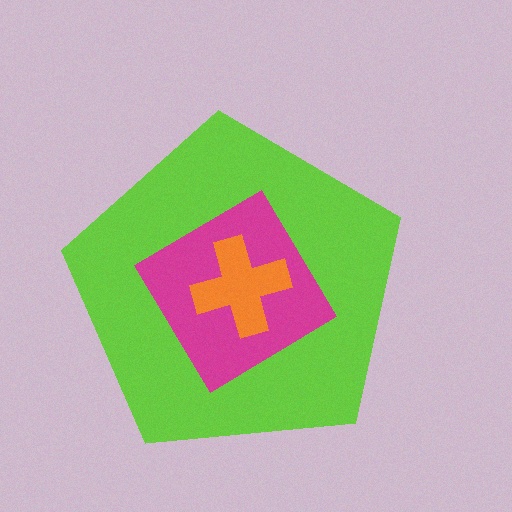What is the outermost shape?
The lime pentagon.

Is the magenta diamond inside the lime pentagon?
Yes.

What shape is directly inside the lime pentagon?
The magenta diamond.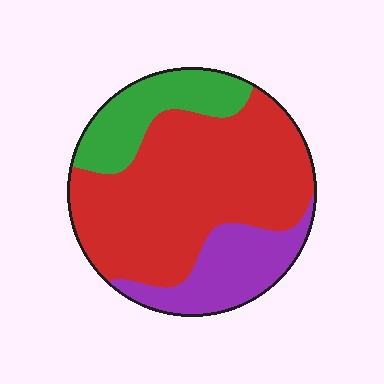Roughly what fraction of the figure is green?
Green covers about 20% of the figure.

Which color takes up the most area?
Red, at roughly 60%.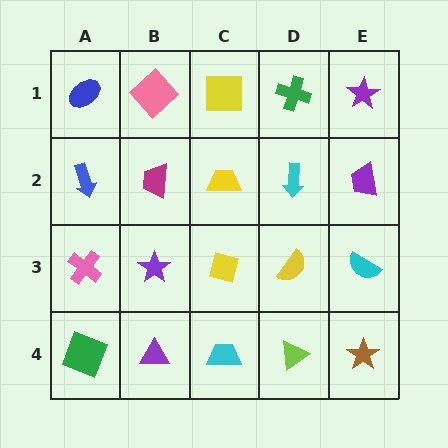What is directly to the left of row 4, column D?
A cyan trapezoid.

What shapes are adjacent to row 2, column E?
A purple star (row 1, column E), a cyan semicircle (row 3, column E), a cyan arrow (row 2, column D).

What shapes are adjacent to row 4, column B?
A purple star (row 3, column B), a green square (row 4, column A), a cyan trapezoid (row 4, column C).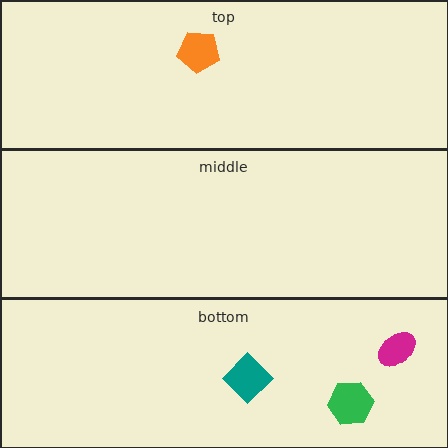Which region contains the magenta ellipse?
The bottom region.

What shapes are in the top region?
The orange pentagon.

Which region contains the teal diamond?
The bottom region.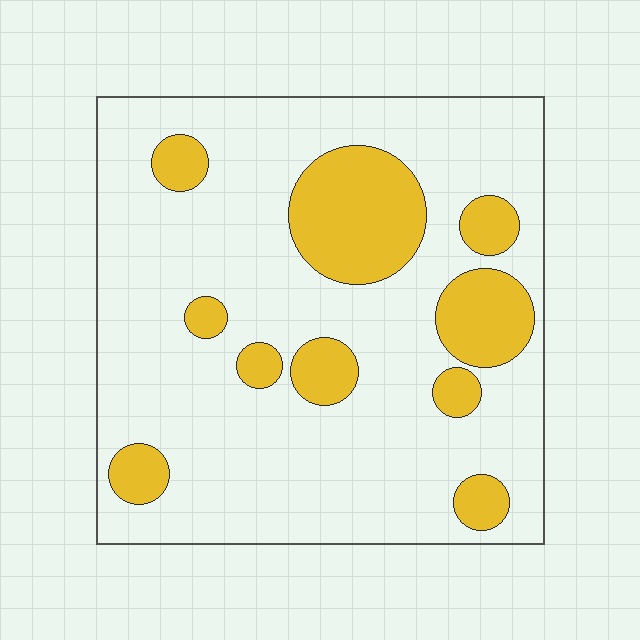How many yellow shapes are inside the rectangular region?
10.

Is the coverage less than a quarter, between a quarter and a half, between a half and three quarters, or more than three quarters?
Less than a quarter.